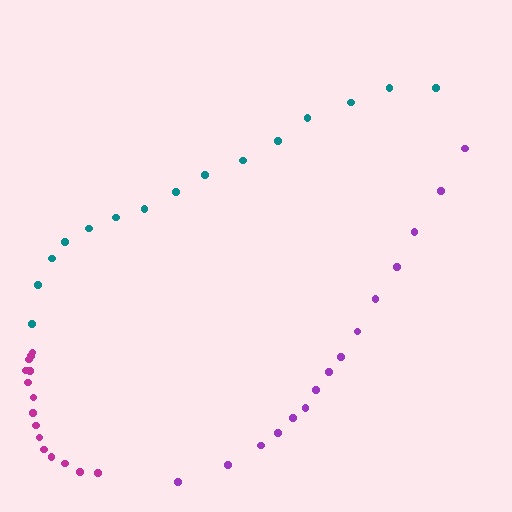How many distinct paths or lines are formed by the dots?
There are 3 distinct paths.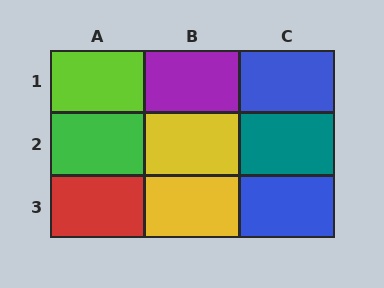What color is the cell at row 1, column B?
Purple.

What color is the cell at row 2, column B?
Yellow.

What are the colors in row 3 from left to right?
Red, yellow, blue.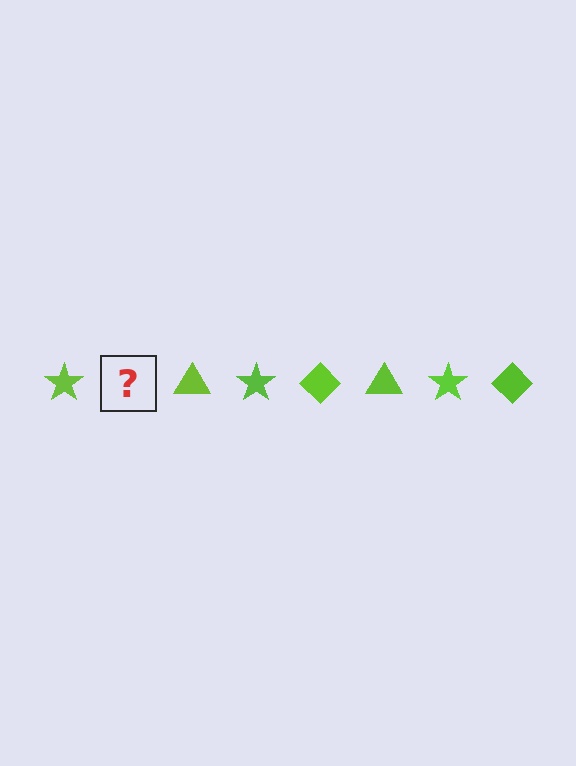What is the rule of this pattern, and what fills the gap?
The rule is that the pattern cycles through star, diamond, triangle shapes in lime. The gap should be filled with a lime diamond.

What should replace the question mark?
The question mark should be replaced with a lime diamond.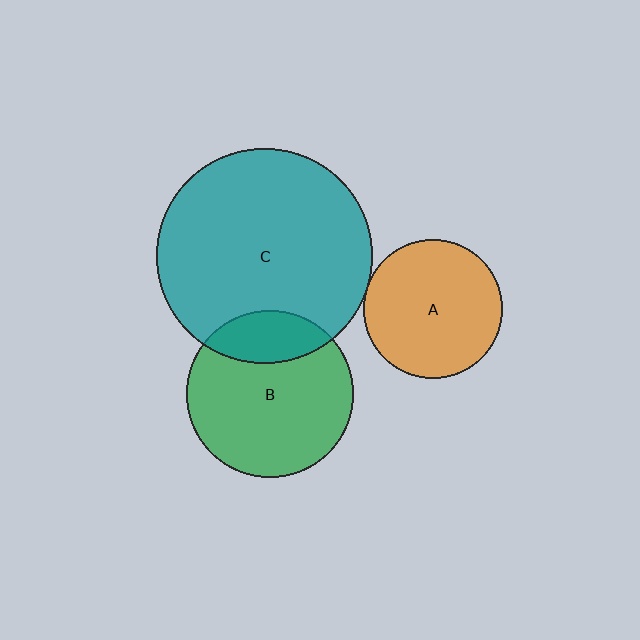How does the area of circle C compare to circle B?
Approximately 1.7 times.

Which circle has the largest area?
Circle C (teal).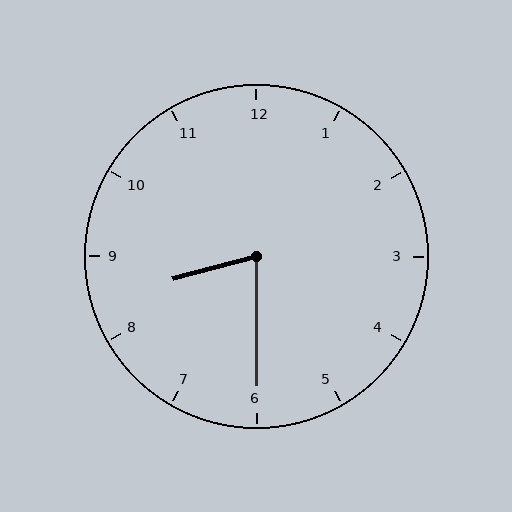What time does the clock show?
8:30.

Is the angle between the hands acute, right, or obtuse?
It is acute.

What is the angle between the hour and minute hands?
Approximately 75 degrees.